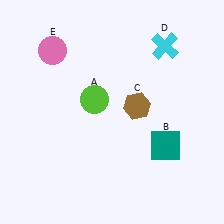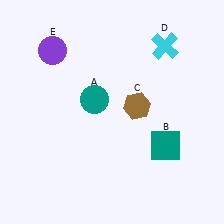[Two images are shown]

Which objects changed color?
A changed from lime to teal. E changed from pink to purple.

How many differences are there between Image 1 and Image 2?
There are 2 differences between the two images.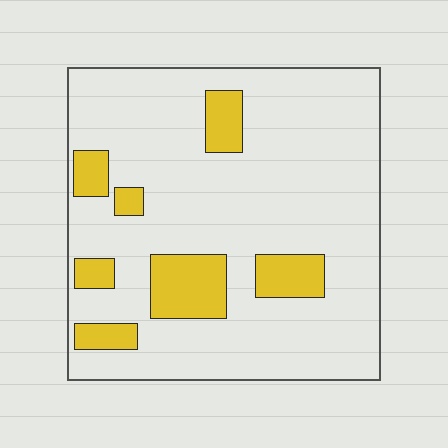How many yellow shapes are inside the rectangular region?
7.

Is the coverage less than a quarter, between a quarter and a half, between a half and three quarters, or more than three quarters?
Less than a quarter.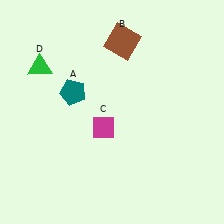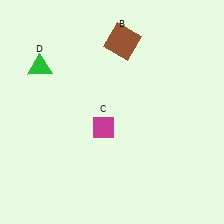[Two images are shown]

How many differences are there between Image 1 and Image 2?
There is 1 difference between the two images.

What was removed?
The teal pentagon (A) was removed in Image 2.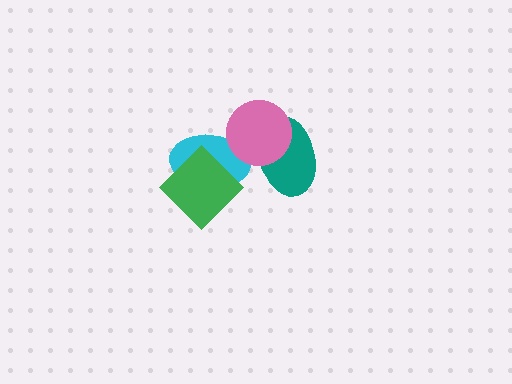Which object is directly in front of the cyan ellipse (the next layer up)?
The pink circle is directly in front of the cyan ellipse.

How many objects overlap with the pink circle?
2 objects overlap with the pink circle.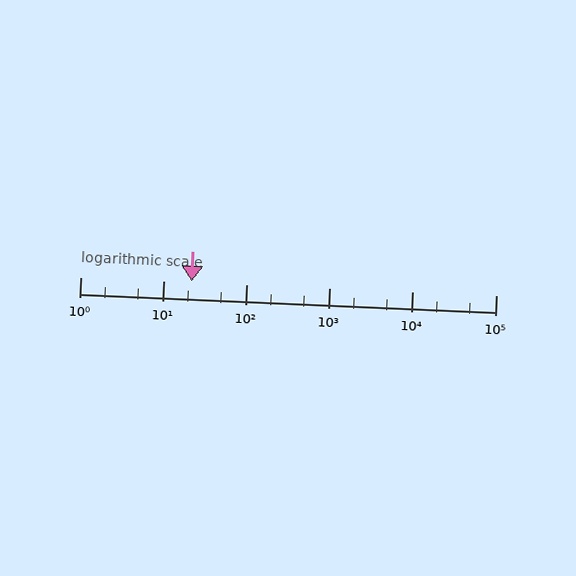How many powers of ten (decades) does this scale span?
The scale spans 5 decades, from 1 to 100000.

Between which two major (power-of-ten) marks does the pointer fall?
The pointer is between 10 and 100.